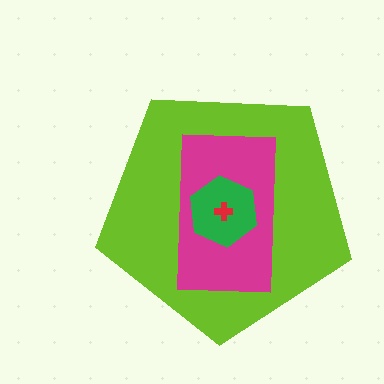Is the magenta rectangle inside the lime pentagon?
Yes.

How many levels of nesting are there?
4.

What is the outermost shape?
The lime pentagon.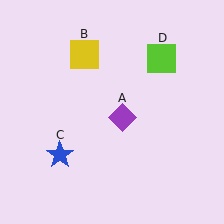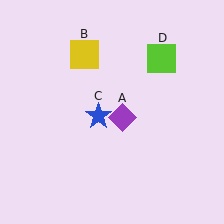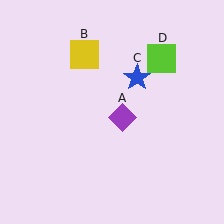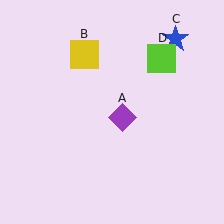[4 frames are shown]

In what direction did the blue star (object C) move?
The blue star (object C) moved up and to the right.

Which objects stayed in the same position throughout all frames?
Purple diamond (object A) and yellow square (object B) and lime square (object D) remained stationary.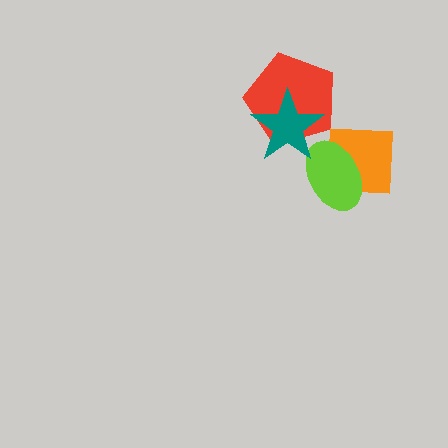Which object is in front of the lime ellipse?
The teal star is in front of the lime ellipse.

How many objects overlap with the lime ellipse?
2 objects overlap with the lime ellipse.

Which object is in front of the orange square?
The lime ellipse is in front of the orange square.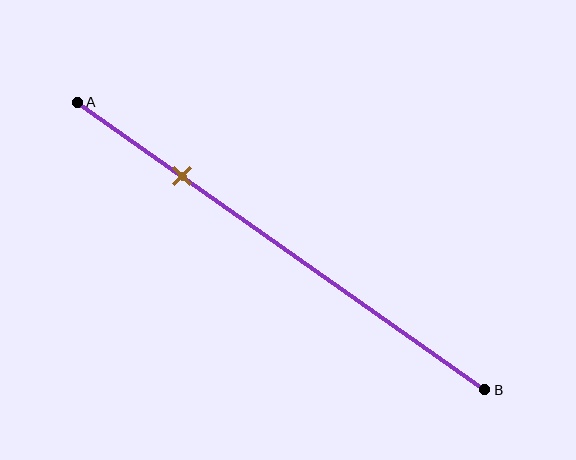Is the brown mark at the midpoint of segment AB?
No, the mark is at about 25% from A, not at the 50% midpoint.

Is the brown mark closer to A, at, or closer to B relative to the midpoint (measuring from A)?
The brown mark is closer to point A than the midpoint of segment AB.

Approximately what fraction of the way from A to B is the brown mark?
The brown mark is approximately 25% of the way from A to B.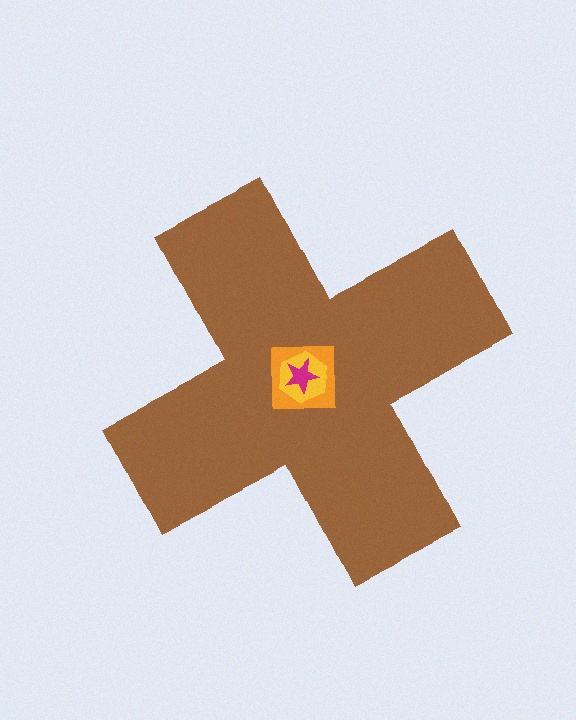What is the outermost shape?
The brown cross.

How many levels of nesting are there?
4.